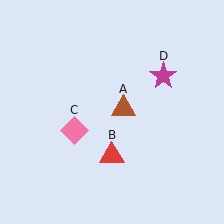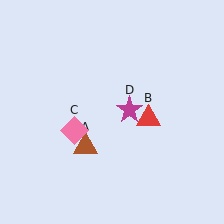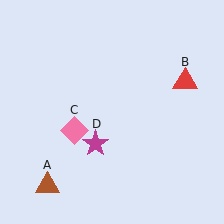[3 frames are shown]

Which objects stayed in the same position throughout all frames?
Pink diamond (object C) remained stationary.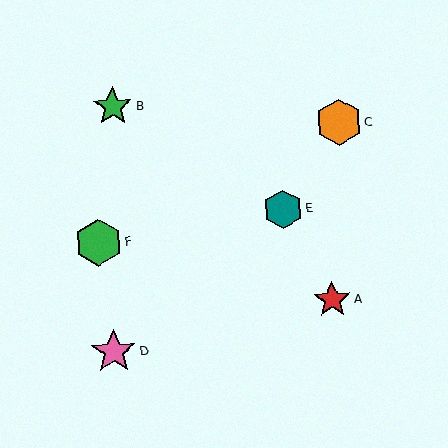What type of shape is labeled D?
Shape D is a pink star.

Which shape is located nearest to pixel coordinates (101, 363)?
The pink star (labeled D) at (114, 352) is nearest to that location.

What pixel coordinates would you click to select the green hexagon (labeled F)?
Click at (98, 243) to select the green hexagon F.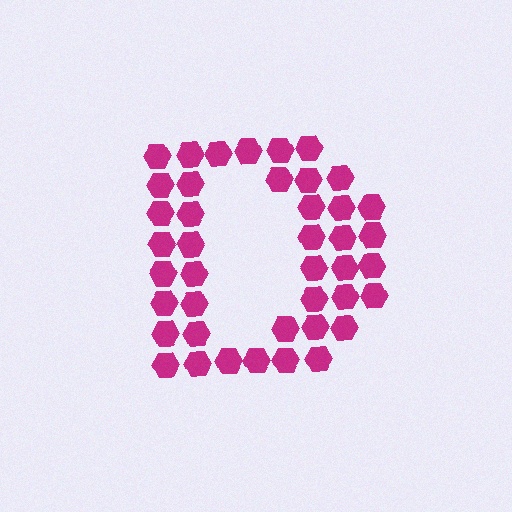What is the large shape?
The large shape is the letter D.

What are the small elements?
The small elements are hexagons.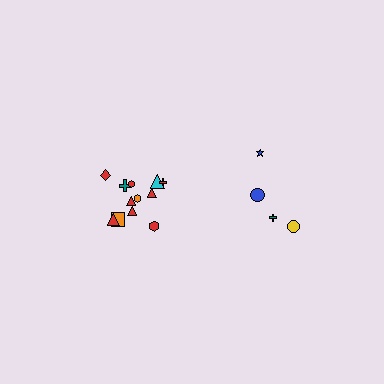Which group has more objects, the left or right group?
The left group.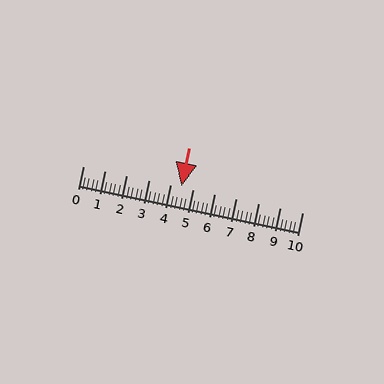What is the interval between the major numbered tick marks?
The major tick marks are spaced 1 units apart.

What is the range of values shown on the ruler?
The ruler shows values from 0 to 10.